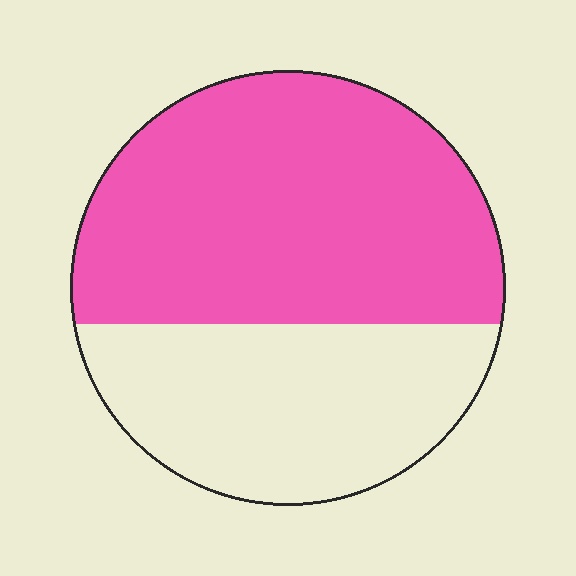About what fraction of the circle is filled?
About three fifths (3/5).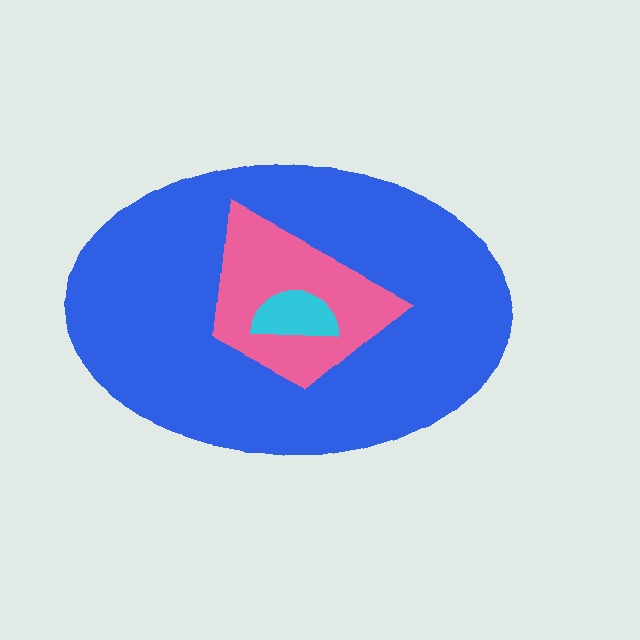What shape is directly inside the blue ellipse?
The pink trapezoid.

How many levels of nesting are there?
3.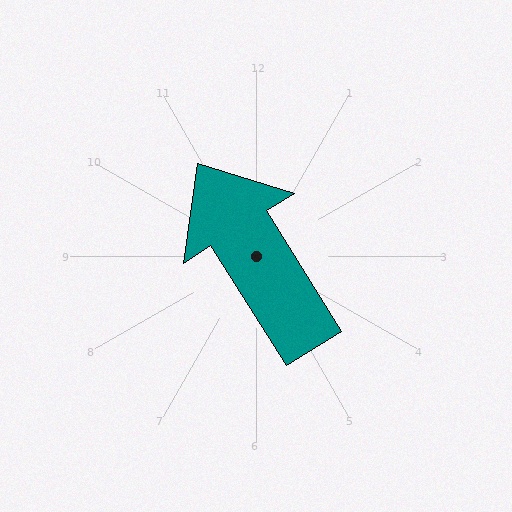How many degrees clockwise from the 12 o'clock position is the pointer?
Approximately 328 degrees.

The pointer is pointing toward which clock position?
Roughly 11 o'clock.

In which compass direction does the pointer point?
Northwest.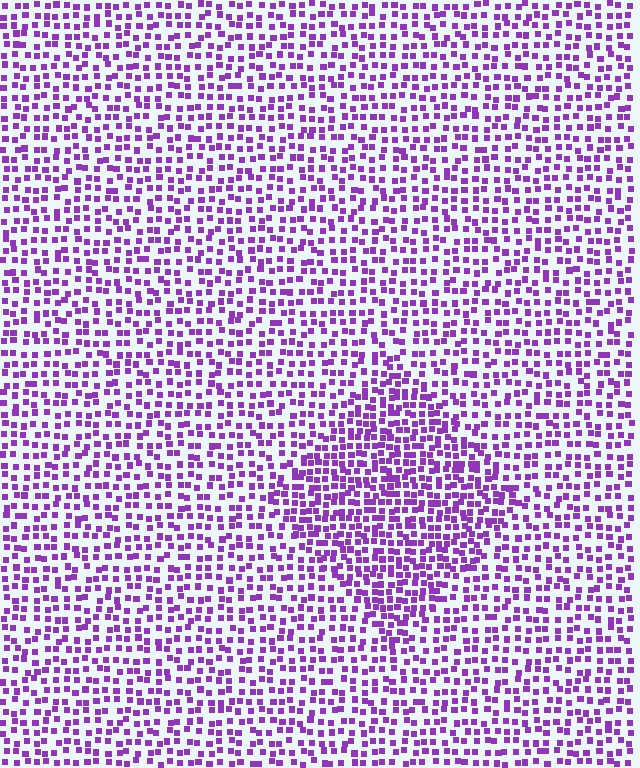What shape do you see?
I see a diamond.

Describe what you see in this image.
The image contains small purple elements arranged at two different densities. A diamond-shaped region is visible where the elements are more densely packed than the surrounding area.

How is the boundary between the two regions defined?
The boundary is defined by a change in element density (approximately 1.6x ratio). All elements are the same color, size, and shape.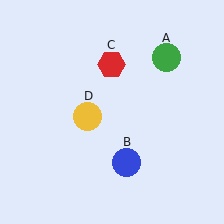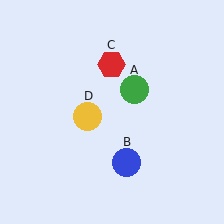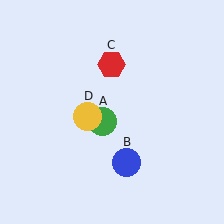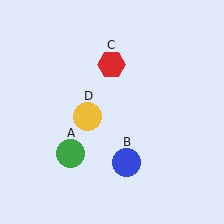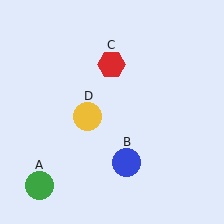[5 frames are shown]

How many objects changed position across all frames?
1 object changed position: green circle (object A).